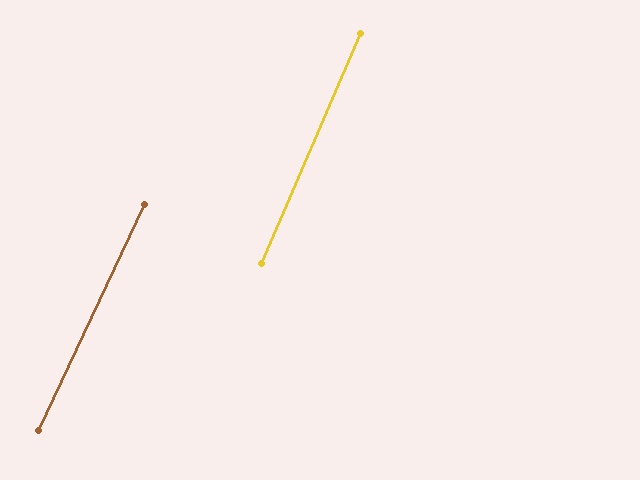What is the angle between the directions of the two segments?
Approximately 2 degrees.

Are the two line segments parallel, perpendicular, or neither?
Parallel — their directions differ by only 1.9°.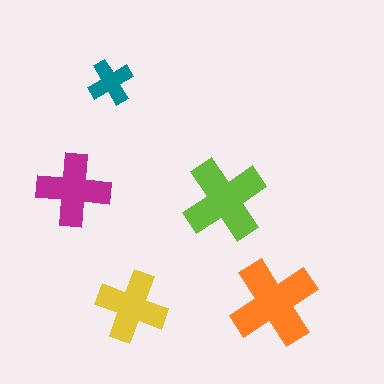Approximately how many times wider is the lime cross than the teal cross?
About 2 times wider.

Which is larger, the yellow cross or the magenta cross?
The magenta one.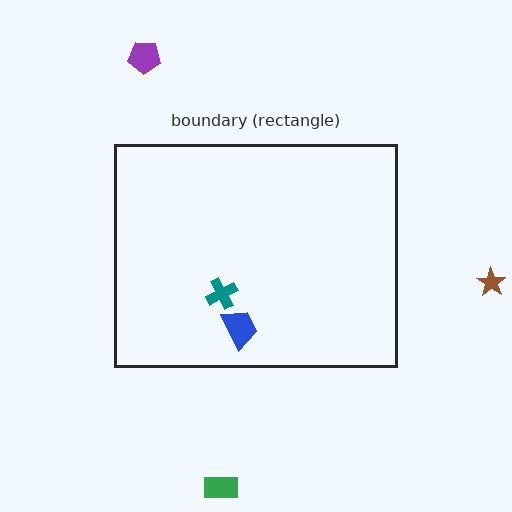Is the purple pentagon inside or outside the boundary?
Outside.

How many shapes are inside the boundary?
2 inside, 3 outside.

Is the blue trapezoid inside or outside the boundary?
Inside.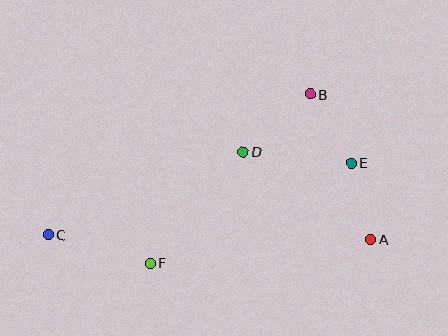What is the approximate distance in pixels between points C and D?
The distance between C and D is approximately 212 pixels.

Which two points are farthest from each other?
Points A and C are farthest from each other.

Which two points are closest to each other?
Points A and E are closest to each other.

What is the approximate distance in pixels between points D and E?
The distance between D and E is approximately 108 pixels.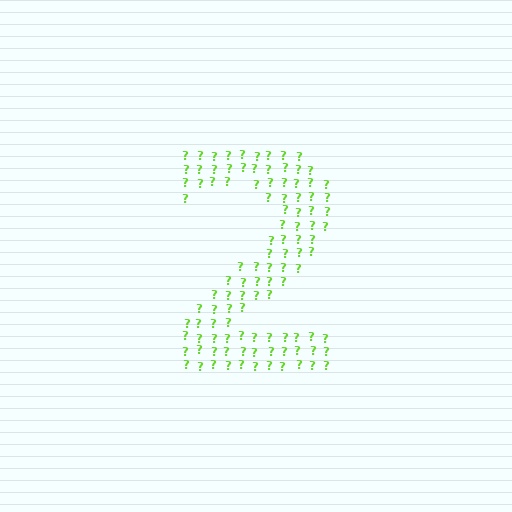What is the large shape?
The large shape is the digit 2.